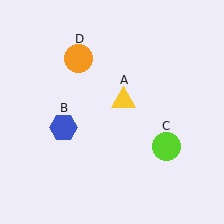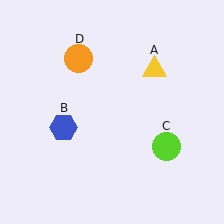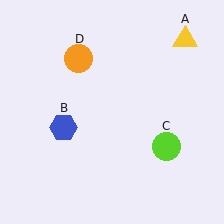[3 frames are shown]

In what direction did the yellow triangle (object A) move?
The yellow triangle (object A) moved up and to the right.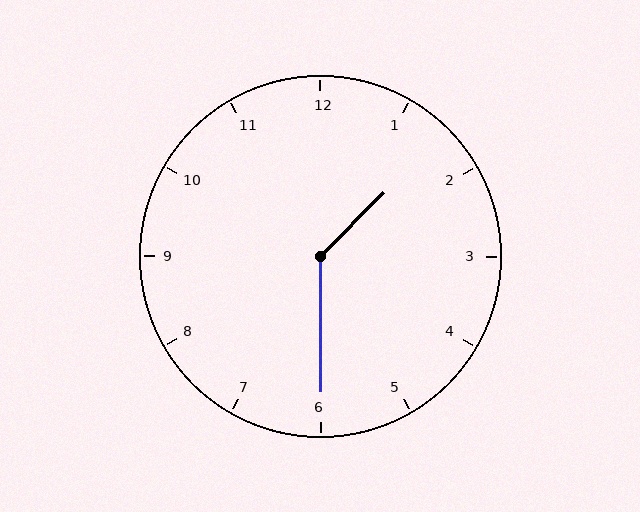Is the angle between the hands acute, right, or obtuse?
It is obtuse.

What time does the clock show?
1:30.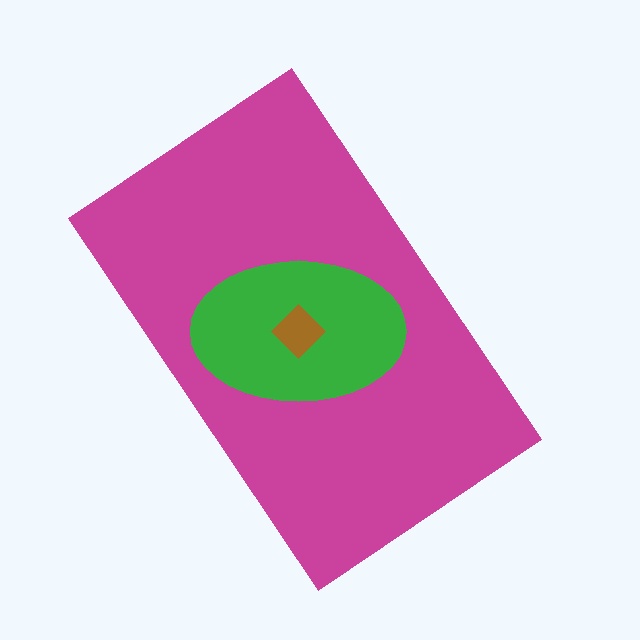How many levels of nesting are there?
3.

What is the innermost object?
The brown diamond.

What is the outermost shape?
The magenta rectangle.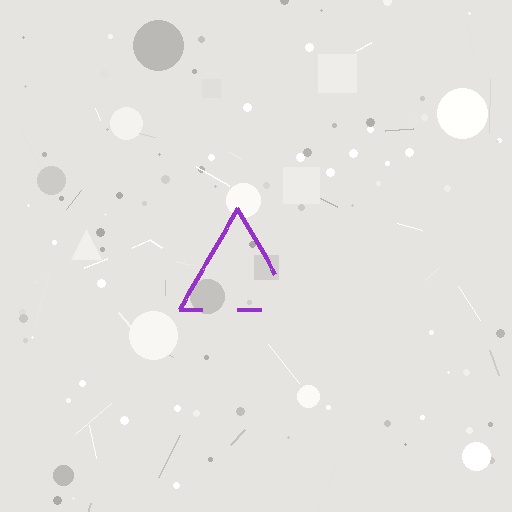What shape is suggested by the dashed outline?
The dashed outline suggests a triangle.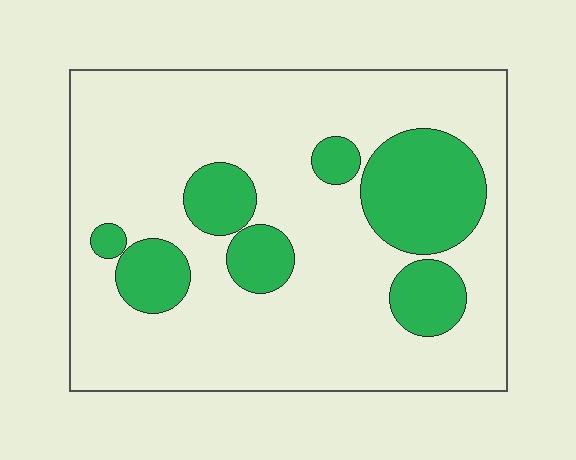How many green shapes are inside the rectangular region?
7.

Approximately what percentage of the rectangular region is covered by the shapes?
Approximately 25%.